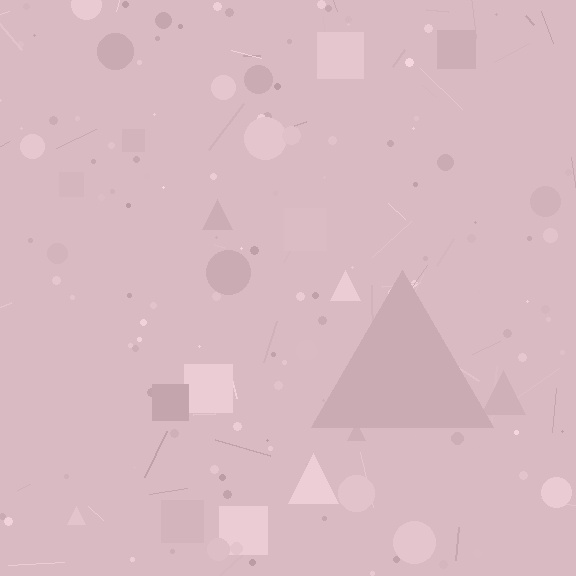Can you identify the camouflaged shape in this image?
The camouflaged shape is a triangle.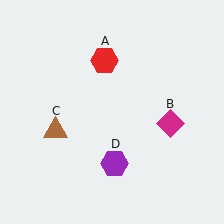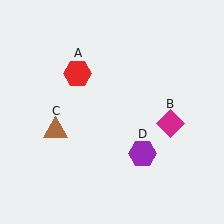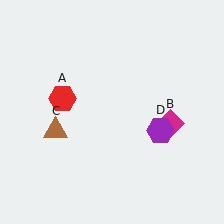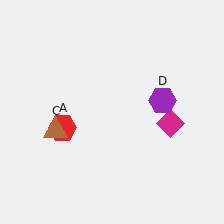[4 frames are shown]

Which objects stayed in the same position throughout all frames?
Magenta diamond (object B) and brown triangle (object C) remained stationary.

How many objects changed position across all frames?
2 objects changed position: red hexagon (object A), purple hexagon (object D).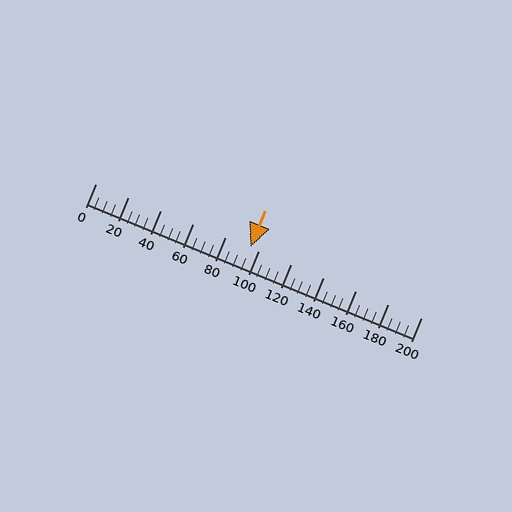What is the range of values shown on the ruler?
The ruler shows values from 0 to 200.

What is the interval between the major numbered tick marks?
The major tick marks are spaced 20 units apart.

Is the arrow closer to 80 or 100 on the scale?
The arrow is closer to 100.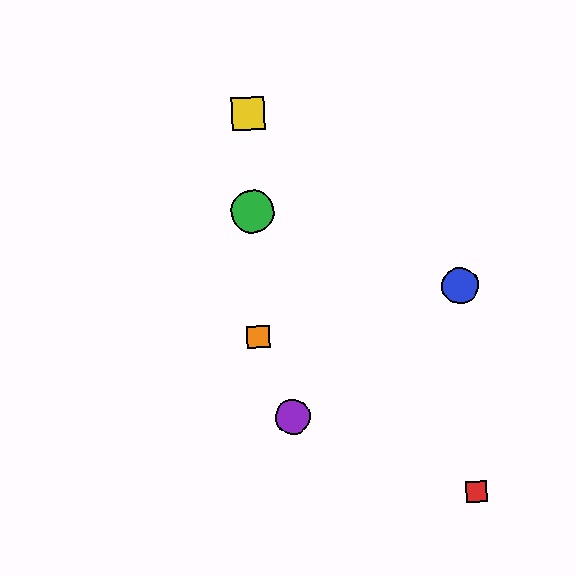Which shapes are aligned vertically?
The green circle, the yellow square, the orange square are aligned vertically.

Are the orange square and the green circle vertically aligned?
Yes, both are at x≈258.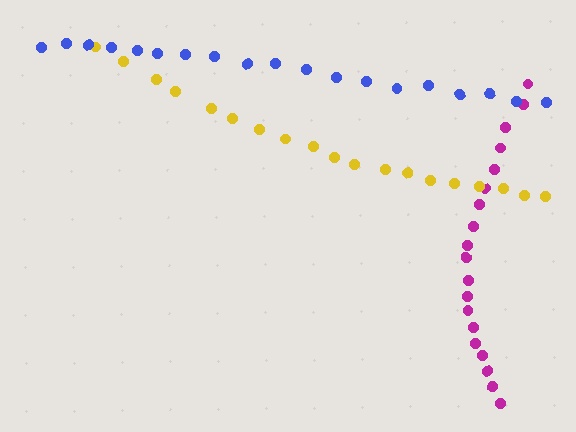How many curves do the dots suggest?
There are 3 distinct paths.